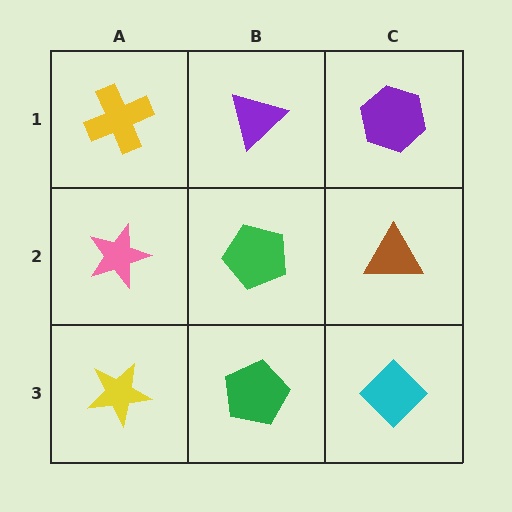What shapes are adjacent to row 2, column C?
A purple hexagon (row 1, column C), a cyan diamond (row 3, column C), a green pentagon (row 2, column B).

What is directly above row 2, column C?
A purple hexagon.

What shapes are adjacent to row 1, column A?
A pink star (row 2, column A), a purple triangle (row 1, column B).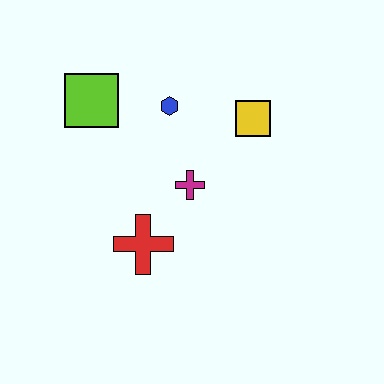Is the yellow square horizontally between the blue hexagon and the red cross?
No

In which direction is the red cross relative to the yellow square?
The red cross is below the yellow square.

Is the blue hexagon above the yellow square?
Yes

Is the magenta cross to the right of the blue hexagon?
Yes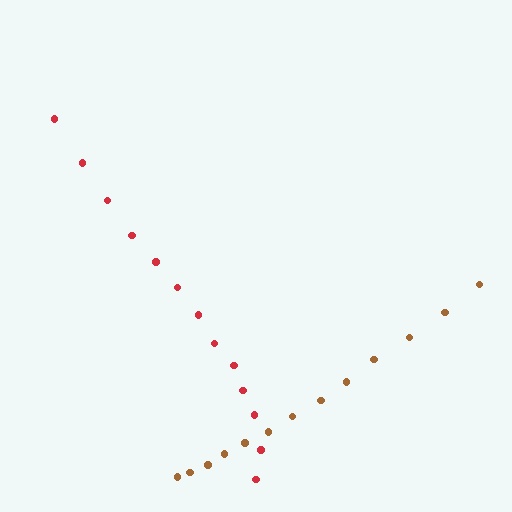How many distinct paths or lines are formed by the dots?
There are 2 distinct paths.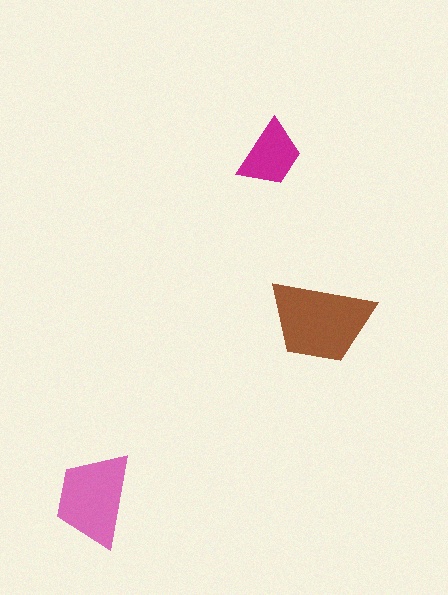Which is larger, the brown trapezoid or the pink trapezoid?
The brown one.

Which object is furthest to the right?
The brown trapezoid is rightmost.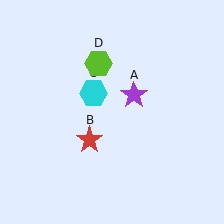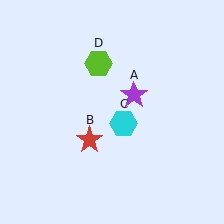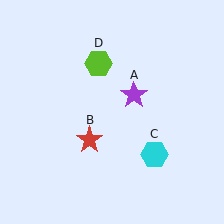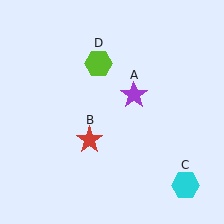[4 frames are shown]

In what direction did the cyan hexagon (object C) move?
The cyan hexagon (object C) moved down and to the right.